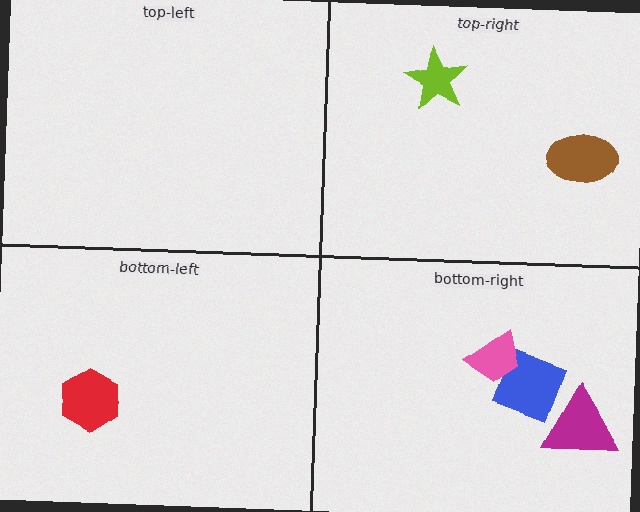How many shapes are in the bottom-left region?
1.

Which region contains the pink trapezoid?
The bottom-right region.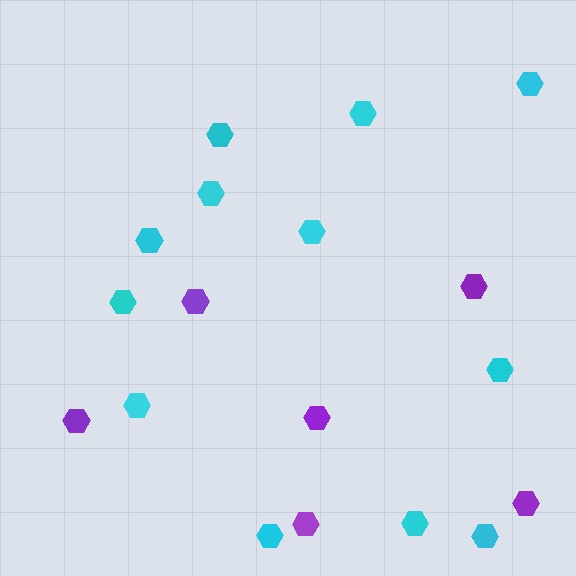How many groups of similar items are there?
There are 2 groups: one group of cyan hexagons (12) and one group of purple hexagons (6).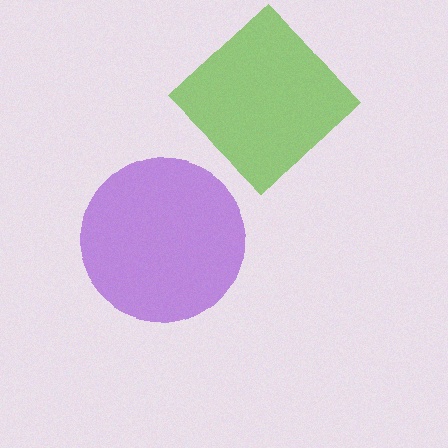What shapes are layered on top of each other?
The layered shapes are: a purple circle, a lime diamond.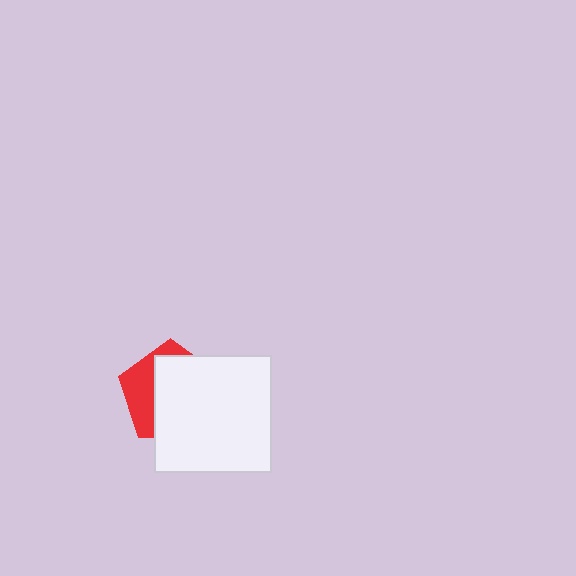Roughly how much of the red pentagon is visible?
A small part of it is visible (roughly 34%).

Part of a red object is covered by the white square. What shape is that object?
It is a pentagon.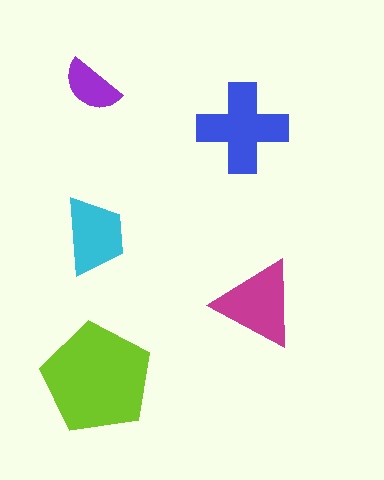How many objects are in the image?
There are 5 objects in the image.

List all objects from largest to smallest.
The lime pentagon, the blue cross, the magenta triangle, the cyan trapezoid, the purple semicircle.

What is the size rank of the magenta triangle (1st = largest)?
3rd.